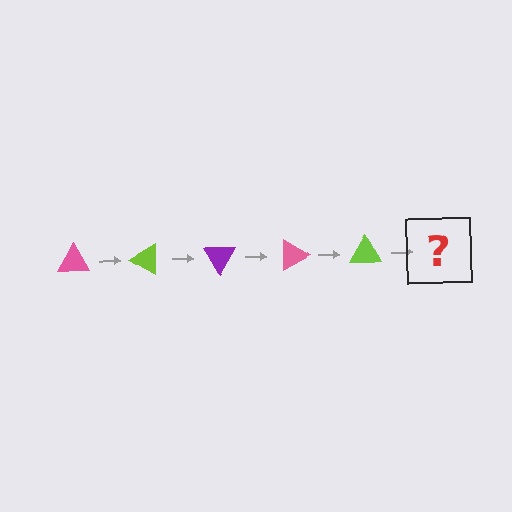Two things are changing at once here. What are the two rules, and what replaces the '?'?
The two rules are that it rotates 30 degrees each step and the color cycles through pink, lime, and purple. The '?' should be a purple triangle, rotated 150 degrees from the start.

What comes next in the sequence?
The next element should be a purple triangle, rotated 150 degrees from the start.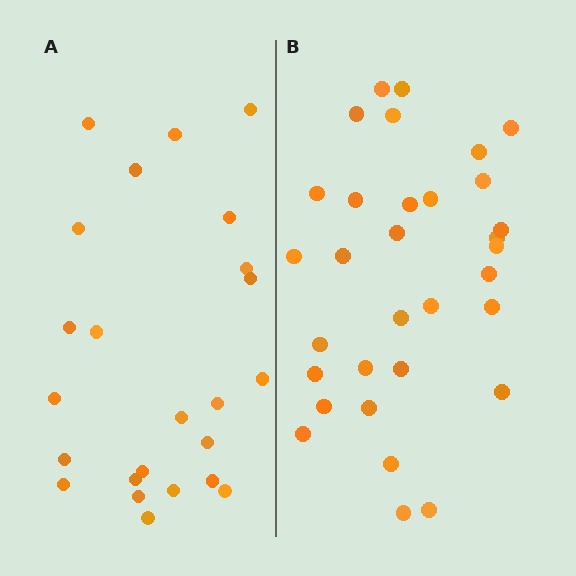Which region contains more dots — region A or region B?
Region B (the right region) has more dots.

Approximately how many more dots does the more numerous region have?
Region B has roughly 8 or so more dots than region A.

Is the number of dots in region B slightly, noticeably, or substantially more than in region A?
Region B has noticeably more, but not dramatically so. The ratio is roughly 1.3 to 1.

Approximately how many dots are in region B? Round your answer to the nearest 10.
About 30 dots. (The exact count is 32, which rounds to 30.)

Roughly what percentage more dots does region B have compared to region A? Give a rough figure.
About 35% more.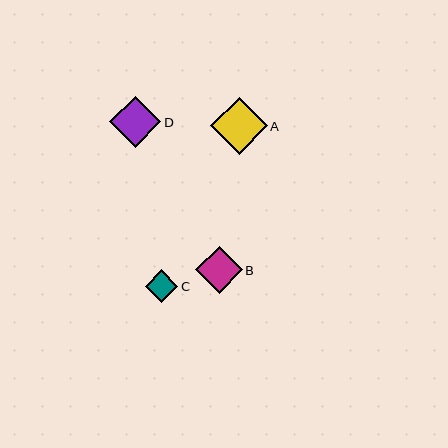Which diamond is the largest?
Diamond A is the largest with a size of approximately 57 pixels.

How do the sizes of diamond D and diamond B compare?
Diamond D and diamond B are approximately the same size.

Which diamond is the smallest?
Diamond C is the smallest with a size of approximately 32 pixels.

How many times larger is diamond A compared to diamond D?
Diamond A is approximately 1.1 times the size of diamond D.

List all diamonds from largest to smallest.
From largest to smallest: A, D, B, C.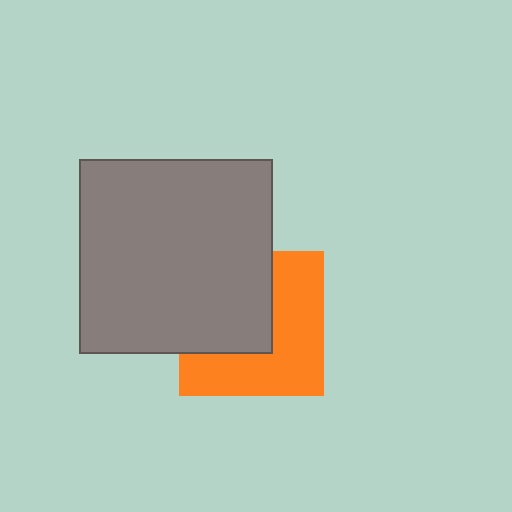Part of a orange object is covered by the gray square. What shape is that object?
It is a square.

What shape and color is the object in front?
The object in front is a gray square.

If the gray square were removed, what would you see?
You would see the complete orange square.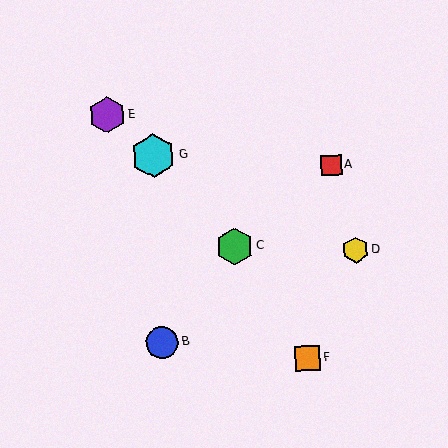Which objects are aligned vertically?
Objects B, G are aligned vertically.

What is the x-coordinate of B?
Object B is at x≈162.